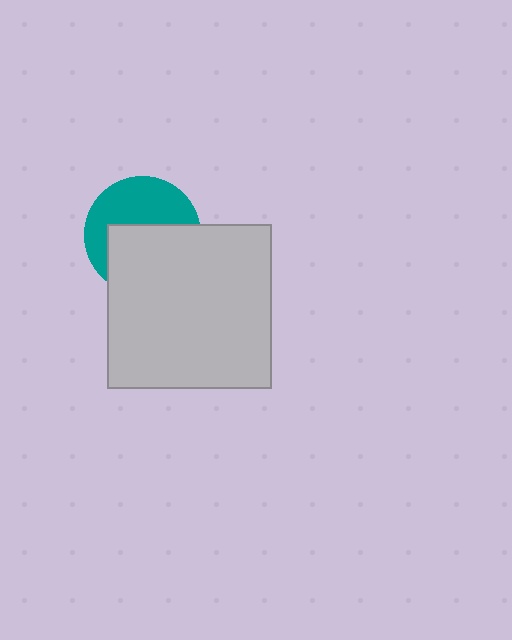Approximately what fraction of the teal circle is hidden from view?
Roughly 53% of the teal circle is hidden behind the light gray square.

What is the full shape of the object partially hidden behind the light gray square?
The partially hidden object is a teal circle.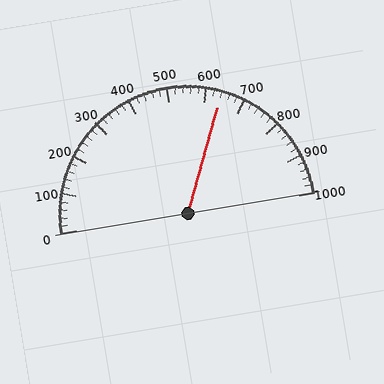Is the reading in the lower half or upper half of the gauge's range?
The reading is in the upper half of the range (0 to 1000).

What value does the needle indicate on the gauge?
The needle indicates approximately 640.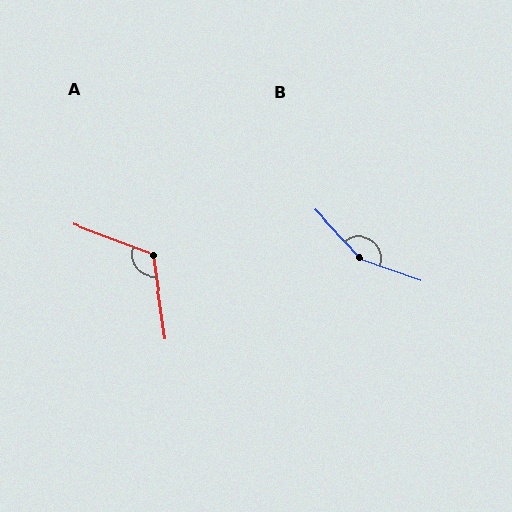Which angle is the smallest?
A, at approximately 119 degrees.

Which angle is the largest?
B, at approximately 152 degrees.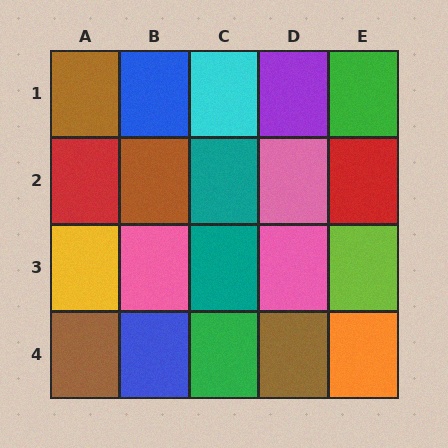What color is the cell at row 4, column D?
Brown.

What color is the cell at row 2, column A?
Red.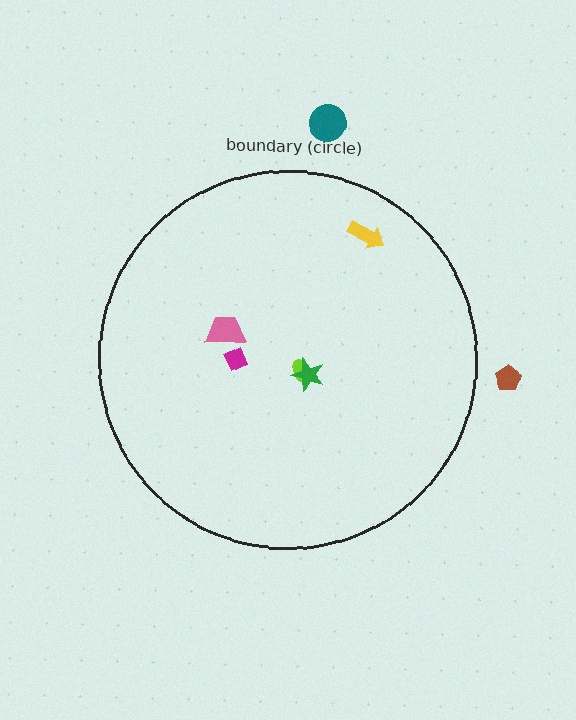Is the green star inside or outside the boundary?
Inside.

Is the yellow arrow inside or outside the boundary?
Inside.